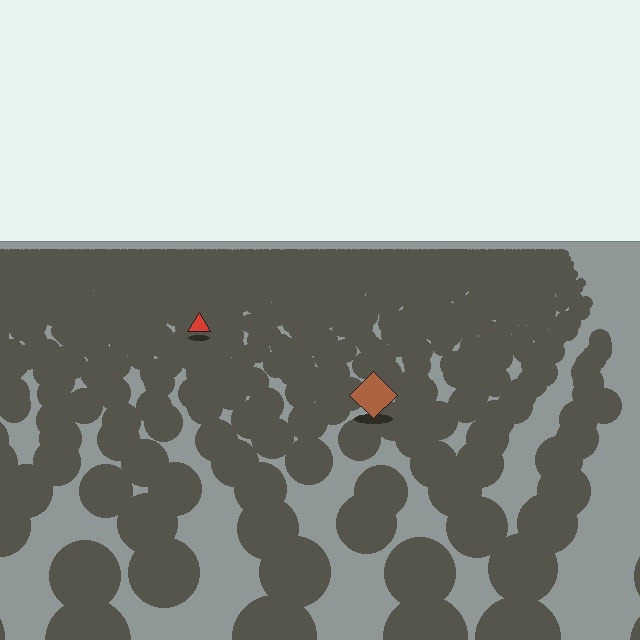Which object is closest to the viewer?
The brown diamond is closest. The texture marks near it are larger and more spread out.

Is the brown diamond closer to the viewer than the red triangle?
Yes. The brown diamond is closer — you can tell from the texture gradient: the ground texture is coarser near it.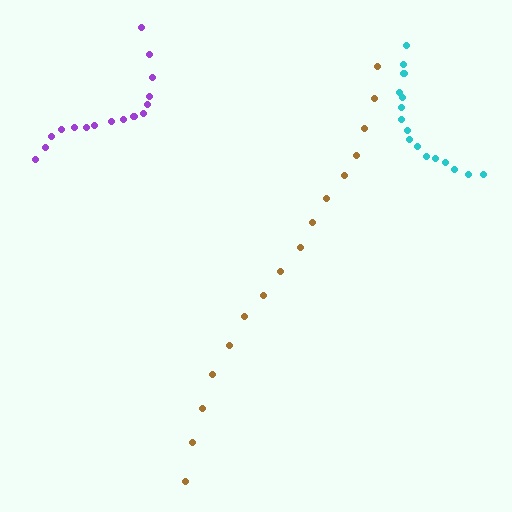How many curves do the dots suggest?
There are 3 distinct paths.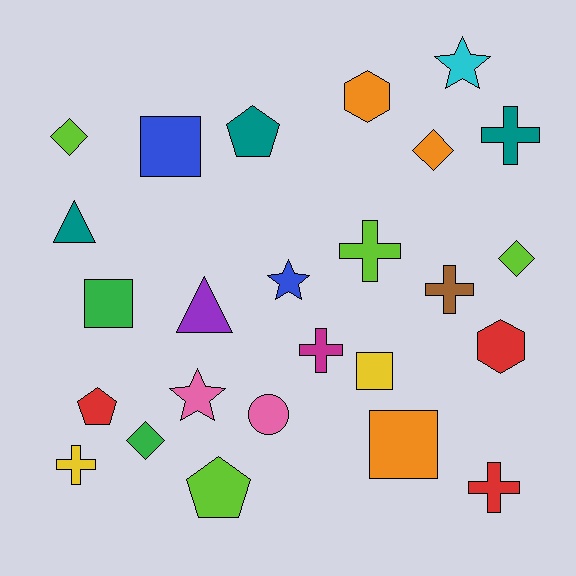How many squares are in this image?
There are 4 squares.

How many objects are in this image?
There are 25 objects.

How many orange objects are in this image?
There are 3 orange objects.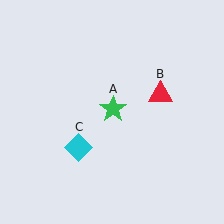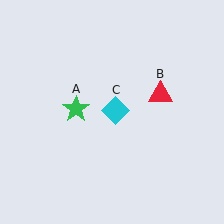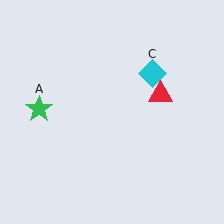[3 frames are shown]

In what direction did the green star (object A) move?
The green star (object A) moved left.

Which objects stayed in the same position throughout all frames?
Red triangle (object B) remained stationary.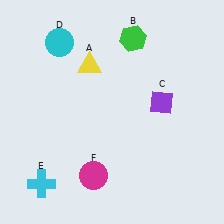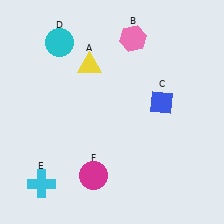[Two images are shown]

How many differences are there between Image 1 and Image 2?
There are 2 differences between the two images.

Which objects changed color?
B changed from green to pink. C changed from purple to blue.